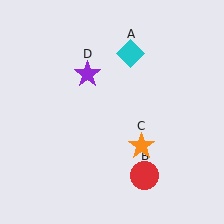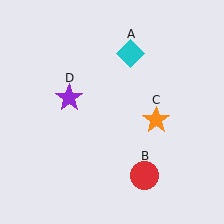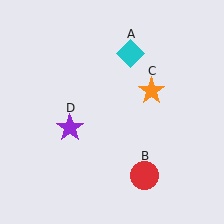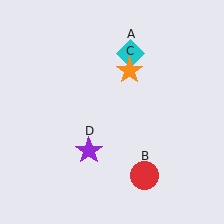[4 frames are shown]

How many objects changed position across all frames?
2 objects changed position: orange star (object C), purple star (object D).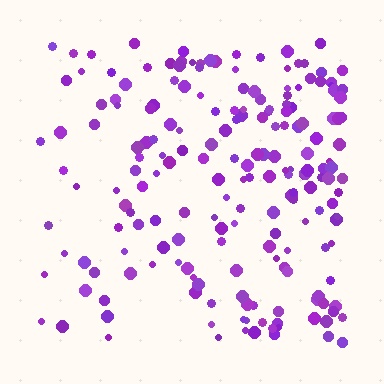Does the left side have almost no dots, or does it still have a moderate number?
Still a moderate number, just noticeably fewer than the right.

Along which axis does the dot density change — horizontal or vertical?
Horizontal.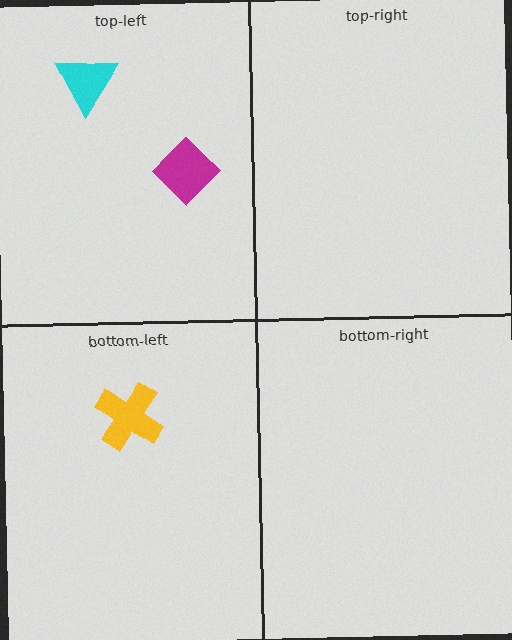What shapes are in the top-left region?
The cyan triangle, the magenta diamond.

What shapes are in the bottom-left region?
The yellow cross.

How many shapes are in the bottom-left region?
1.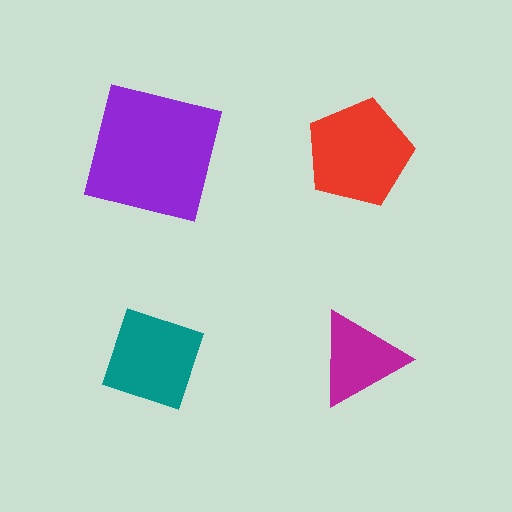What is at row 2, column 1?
A teal diamond.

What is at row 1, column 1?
A purple square.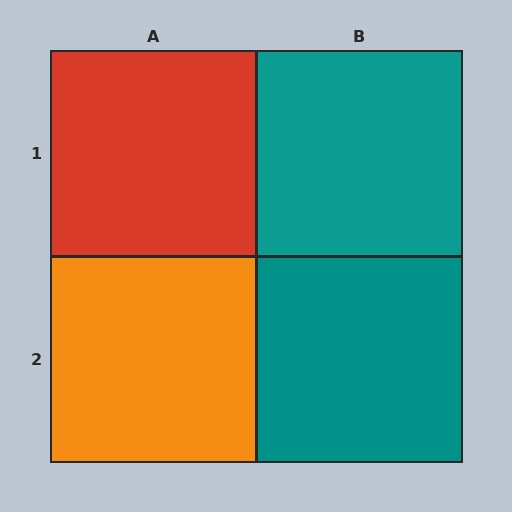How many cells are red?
1 cell is red.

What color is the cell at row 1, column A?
Red.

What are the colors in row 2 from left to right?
Orange, teal.